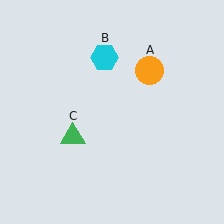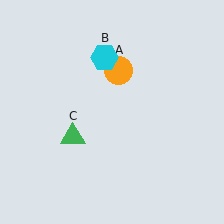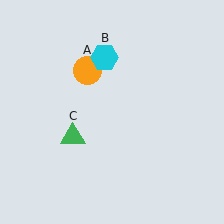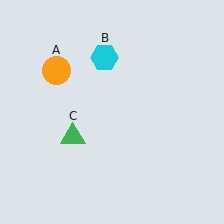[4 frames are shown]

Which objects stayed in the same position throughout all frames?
Cyan hexagon (object B) and green triangle (object C) remained stationary.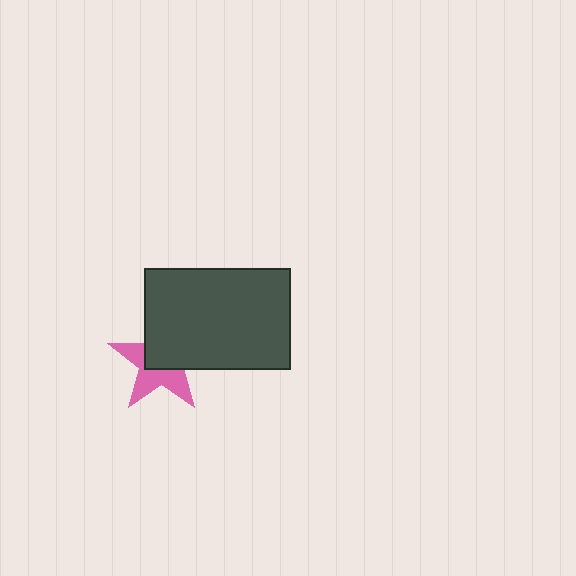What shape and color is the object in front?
The object in front is a dark gray rectangle.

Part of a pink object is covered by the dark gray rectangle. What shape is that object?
It is a star.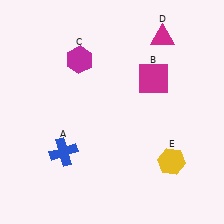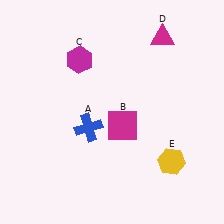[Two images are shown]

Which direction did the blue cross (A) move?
The blue cross (A) moved right.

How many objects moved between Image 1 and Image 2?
2 objects moved between the two images.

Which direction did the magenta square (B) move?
The magenta square (B) moved down.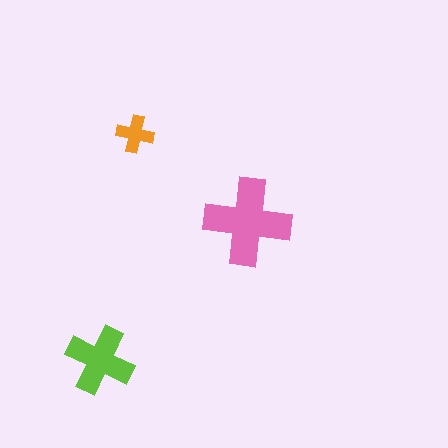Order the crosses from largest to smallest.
the pink one, the lime one, the orange one.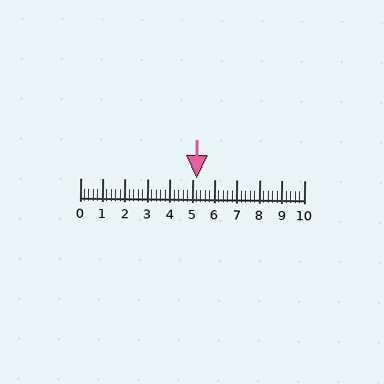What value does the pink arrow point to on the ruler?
The pink arrow points to approximately 5.2.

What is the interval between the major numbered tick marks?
The major tick marks are spaced 1 units apart.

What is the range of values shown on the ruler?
The ruler shows values from 0 to 10.